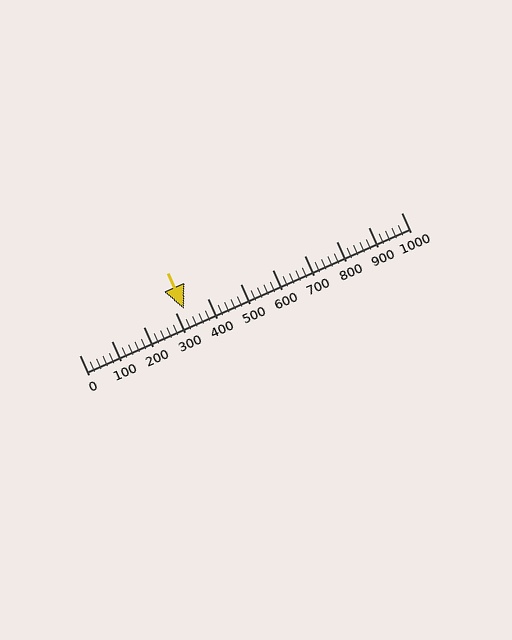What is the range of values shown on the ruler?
The ruler shows values from 0 to 1000.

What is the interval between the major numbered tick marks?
The major tick marks are spaced 100 units apart.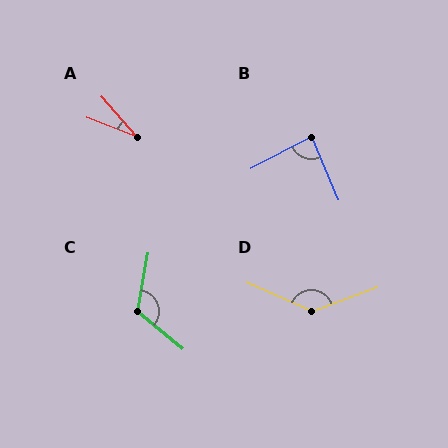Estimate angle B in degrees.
Approximately 85 degrees.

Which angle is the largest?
D, at approximately 136 degrees.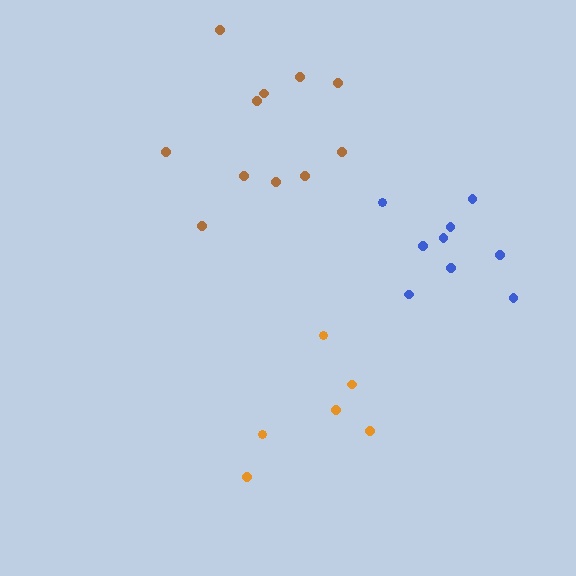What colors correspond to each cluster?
The clusters are colored: blue, brown, orange.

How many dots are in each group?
Group 1: 9 dots, Group 2: 11 dots, Group 3: 6 dots (26 total).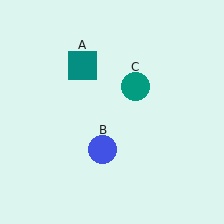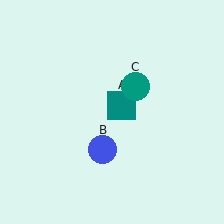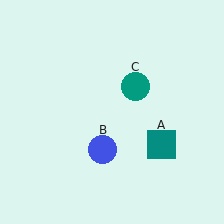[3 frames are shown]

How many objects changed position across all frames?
1 object changed position: teal square (object A).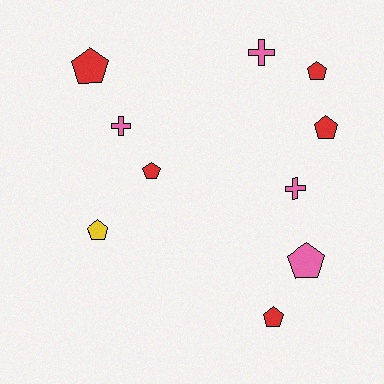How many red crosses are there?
There are no red crosses.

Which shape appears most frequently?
Pentagon, with 7 objects.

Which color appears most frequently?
Red, with 5 objects.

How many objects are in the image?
There are 10 objects.